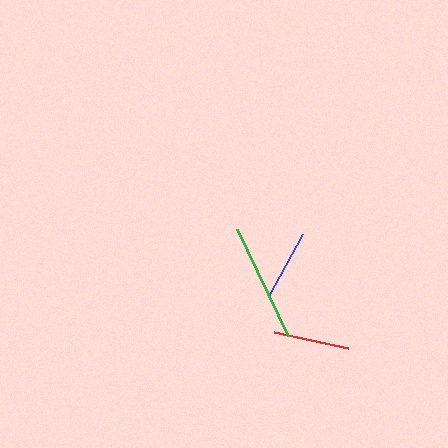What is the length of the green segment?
The green segment is approximately 119 pixels long.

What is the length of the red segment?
The red segment is approximately 76 pixels long.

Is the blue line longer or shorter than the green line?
The green line is longer than the blue line.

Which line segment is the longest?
The green line is the longest at approximately 119 pixels.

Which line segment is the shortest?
The blue line is the shortest at approximately 71 pixels.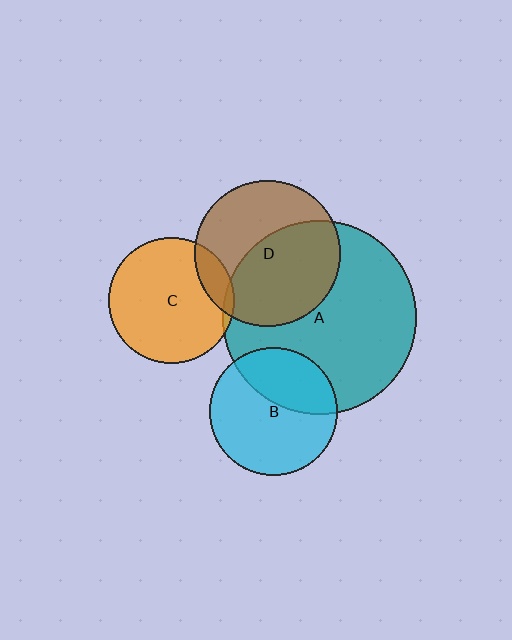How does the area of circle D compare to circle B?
Approximately 1.3 times.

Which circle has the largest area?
Circle A (teal).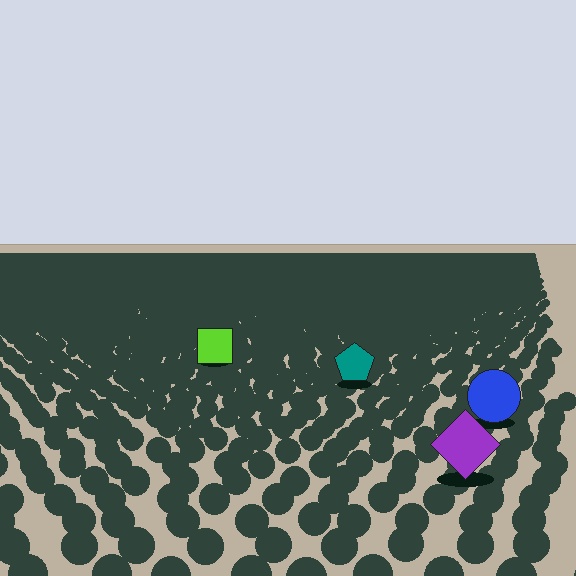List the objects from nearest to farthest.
From nearest to farthest: the purple diamond, the blue circle, the teal pentagon, the lime square.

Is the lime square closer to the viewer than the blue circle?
No. The blue circle is closer — you can tell from the texture gradient: the ground texture is coarser near it.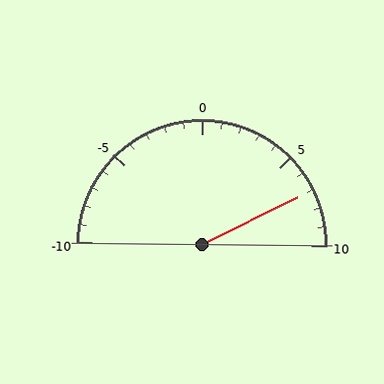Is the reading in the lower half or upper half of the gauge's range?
The reading is in the upper half of the range (-10 to 10).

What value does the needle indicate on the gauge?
The needle indicates approximately 7.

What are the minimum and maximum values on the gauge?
The gauge ranges from -10 to 10.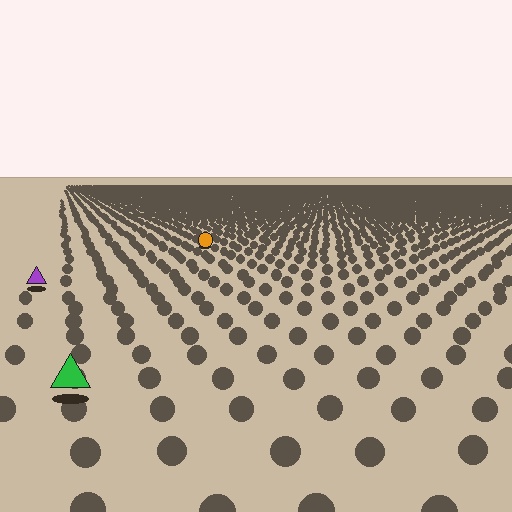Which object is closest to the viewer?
The green triangle is closest. The texture marks near it are larger and more spread out.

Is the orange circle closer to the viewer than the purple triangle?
No. The purple triangle is closer — you can tell from the texture gradient: the ground texture is coarser near it.